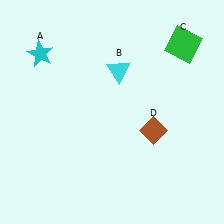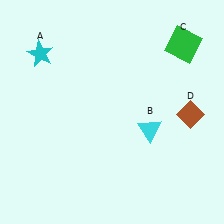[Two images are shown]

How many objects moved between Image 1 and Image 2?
2 objects moved between the two images.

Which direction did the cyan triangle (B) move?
The cyan triangle (B) moved down.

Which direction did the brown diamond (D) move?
The brown diamond (D) moved right.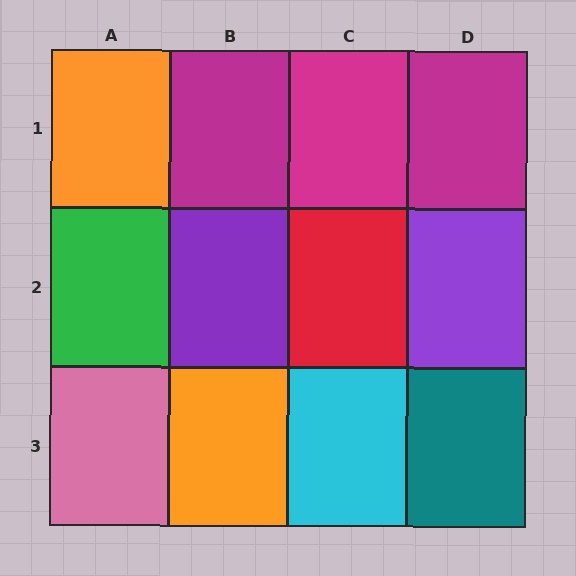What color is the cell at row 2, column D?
Purple.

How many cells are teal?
1 cell is teal.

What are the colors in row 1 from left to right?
Orange, magenta, magenta, magenta.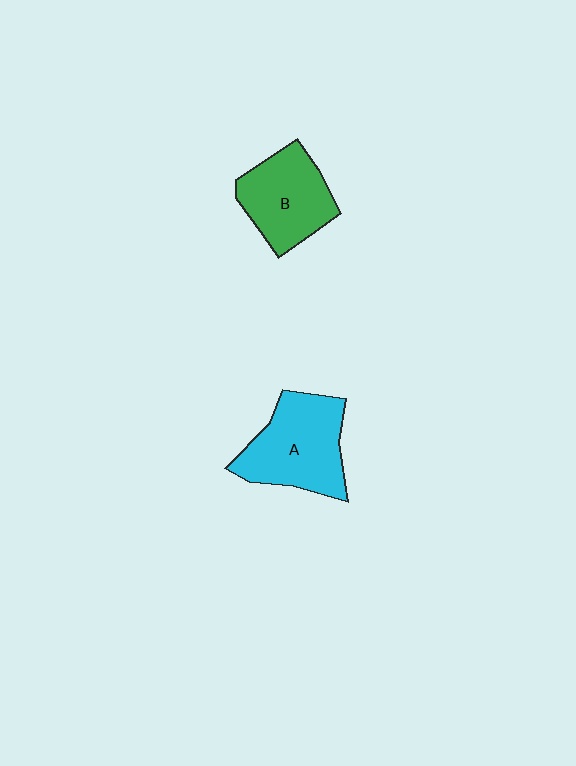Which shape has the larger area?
Shape A (cyan).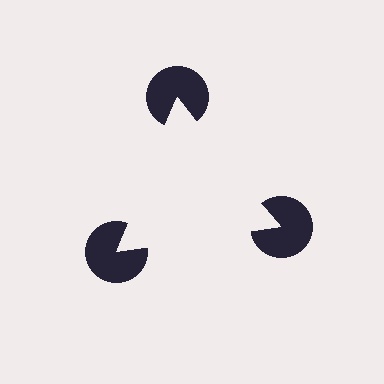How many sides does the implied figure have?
3 sides.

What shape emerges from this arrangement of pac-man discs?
An illusory triangle — its edges are inferred from the aligned wedge cuts in the pac-man discs, not physically drawn.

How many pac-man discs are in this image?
There are 3 — one at each vertex of the illusory triangle.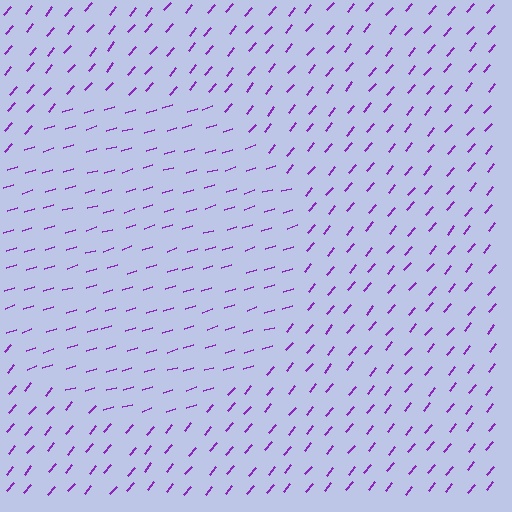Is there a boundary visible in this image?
Yes, there is a texture boundary formed by a change in line orientation.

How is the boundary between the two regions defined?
The boundary is defined purely by a change in line orientation (approximately 33 degrees difference). All lines are the same color and thickness.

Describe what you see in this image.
The image is filled with small purple line segments. A circle region in the image has lines oriented differently from the surrounding lines, creating a visible texture boundary.